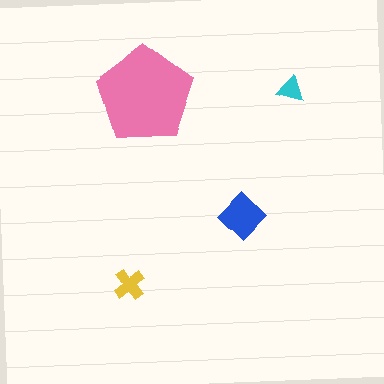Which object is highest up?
The pink pentagon is topmost.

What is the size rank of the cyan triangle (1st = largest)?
4th.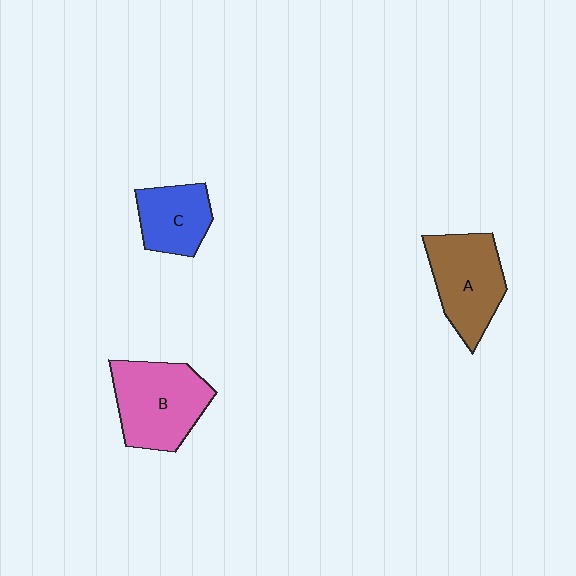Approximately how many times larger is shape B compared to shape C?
Approximately 1.6 times.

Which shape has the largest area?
Shape B (pink).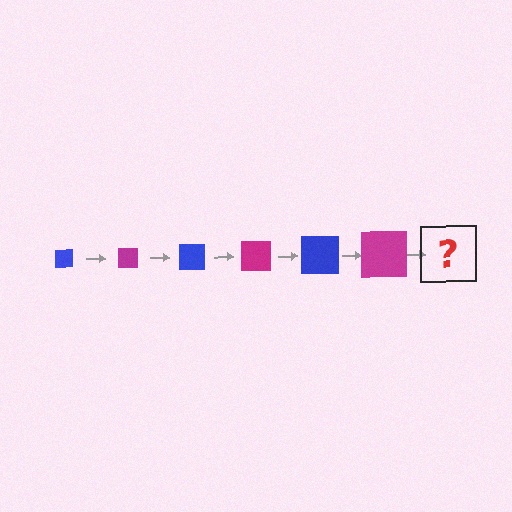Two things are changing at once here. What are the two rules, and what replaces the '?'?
The two rules are that the square grows larger each step and the color cycles through blue and magenta. The '?' should be a blue square, larger than the previous one.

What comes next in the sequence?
The next element should be a blue square, larger than the previous one.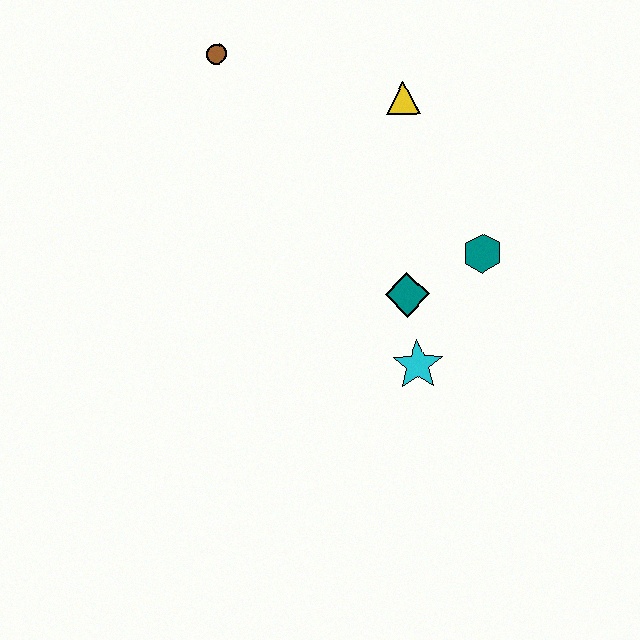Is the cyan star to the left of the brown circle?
No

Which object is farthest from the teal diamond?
The brown circle is farthest from the teal diamond.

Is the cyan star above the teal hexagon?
No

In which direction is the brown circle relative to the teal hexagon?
The brown circle is to the left of the teal hexagon.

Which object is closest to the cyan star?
The teal diamond is closest to the cyan star.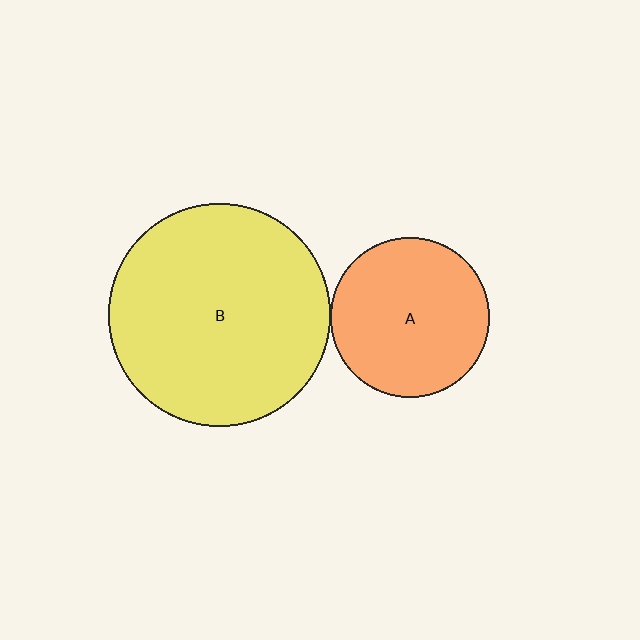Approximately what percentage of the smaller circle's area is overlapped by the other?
Approximately 5%.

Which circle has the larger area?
Circle B (yellow).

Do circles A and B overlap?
Yes.